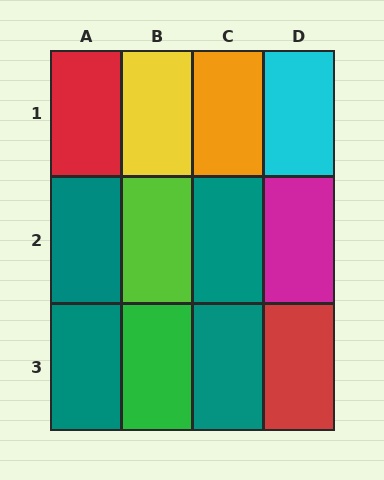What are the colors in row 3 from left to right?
Teal, green, teal, red.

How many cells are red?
2 cells are red.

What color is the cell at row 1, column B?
Yellow.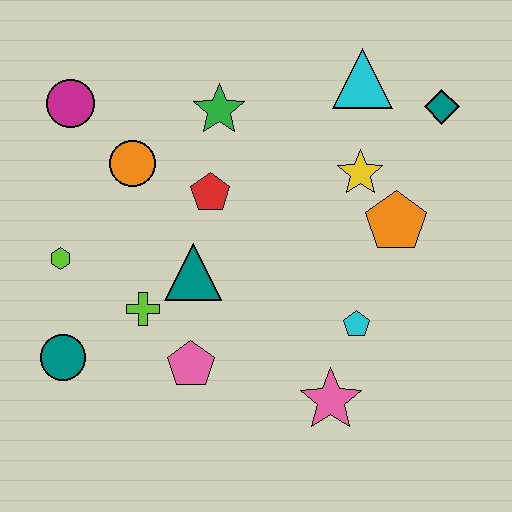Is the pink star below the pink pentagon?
Yes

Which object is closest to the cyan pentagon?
The pink star is closest to the cyan pentagon.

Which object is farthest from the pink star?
The magenta circle is farthest from the pink star.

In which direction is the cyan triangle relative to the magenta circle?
The cyan triangle is to the right of the magenta circle.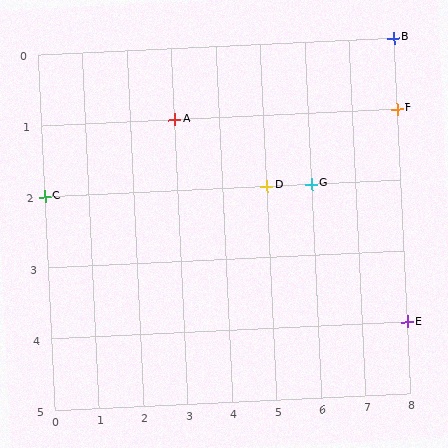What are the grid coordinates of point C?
Point C is at grid coordinates (0, 2).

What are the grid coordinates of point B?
Point B is at grid coordinates (8, 0).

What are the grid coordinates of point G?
Point G is at grid coordinates (6, 2).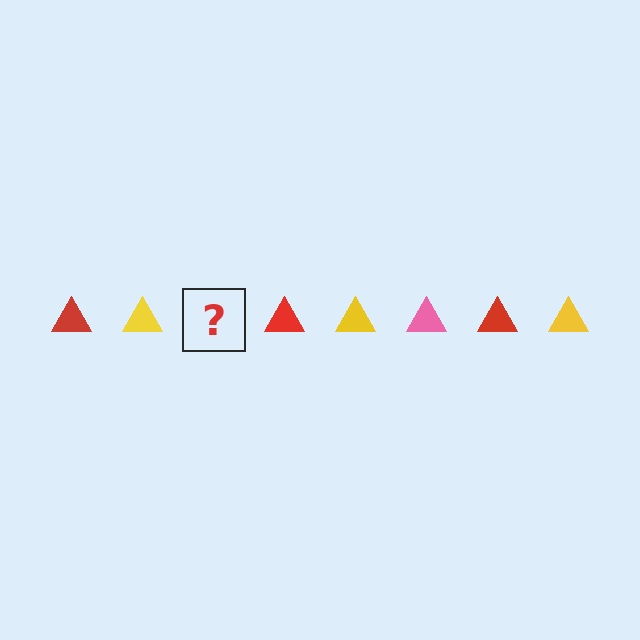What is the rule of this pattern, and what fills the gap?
The rule is that the pattern cycles through red, yellow, pink triangles. The gap should be filled with a pink triangle.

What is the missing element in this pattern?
The missing element is a pink triangle.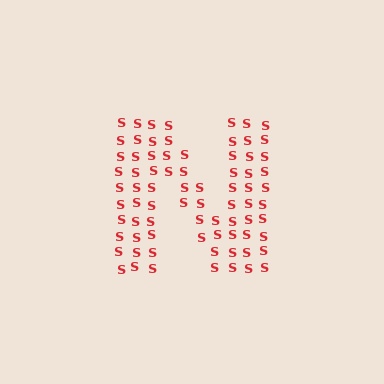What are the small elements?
The small elements are letter S's.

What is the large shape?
The large shape is the letter N.